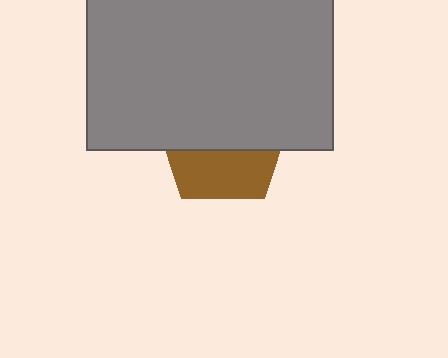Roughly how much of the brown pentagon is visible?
A small part of it is visible (roughly 39%).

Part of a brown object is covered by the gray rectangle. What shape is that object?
It is a pentagon.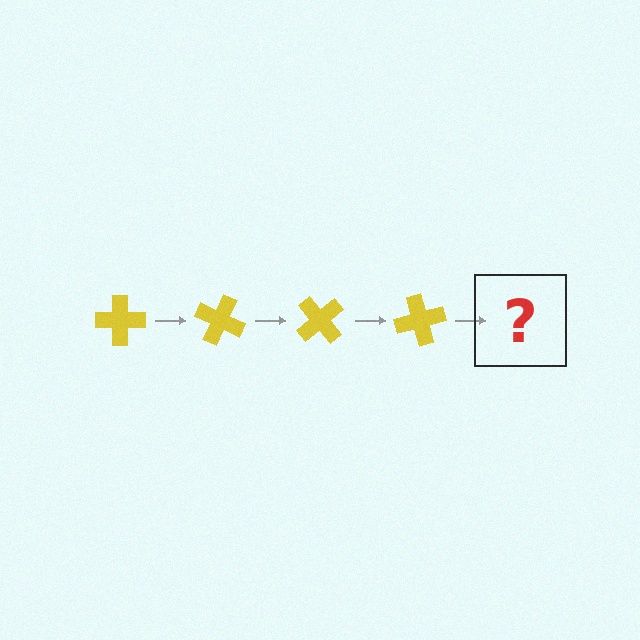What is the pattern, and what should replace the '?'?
The pattern is that the cross rotates 25 degrees each step. The '?' should be a yellow cross rotated 100 degrees.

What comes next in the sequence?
The next element should be a yellow cross rotated 100 degrees.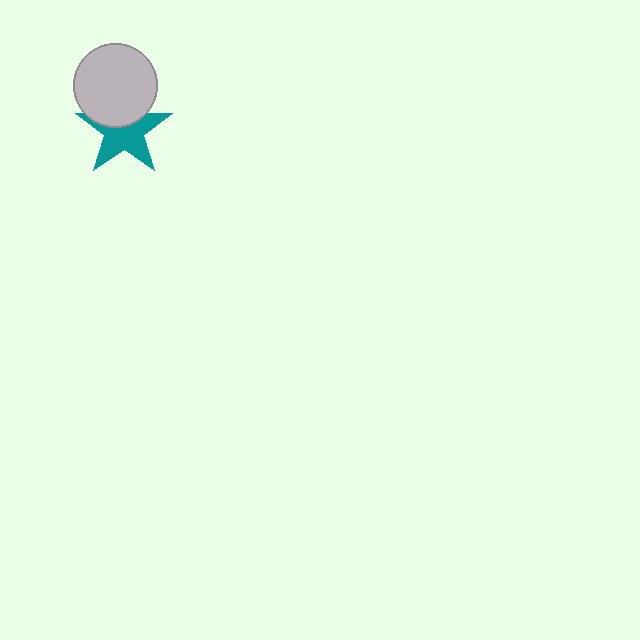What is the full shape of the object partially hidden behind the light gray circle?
The partially hidden object is a teal star.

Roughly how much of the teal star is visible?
Most of it is visible (roughly 65%).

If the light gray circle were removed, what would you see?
You would see the complete teal star.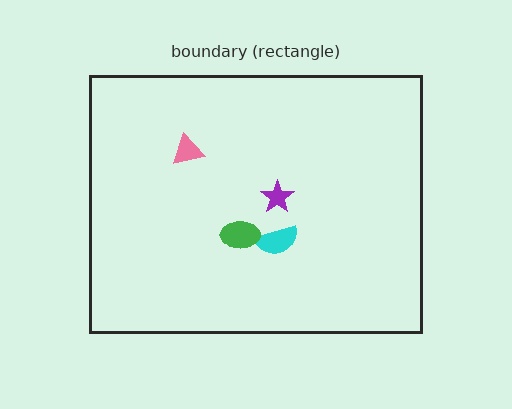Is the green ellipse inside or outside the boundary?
Inside.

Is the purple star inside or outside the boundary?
Inside.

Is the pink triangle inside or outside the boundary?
Inside.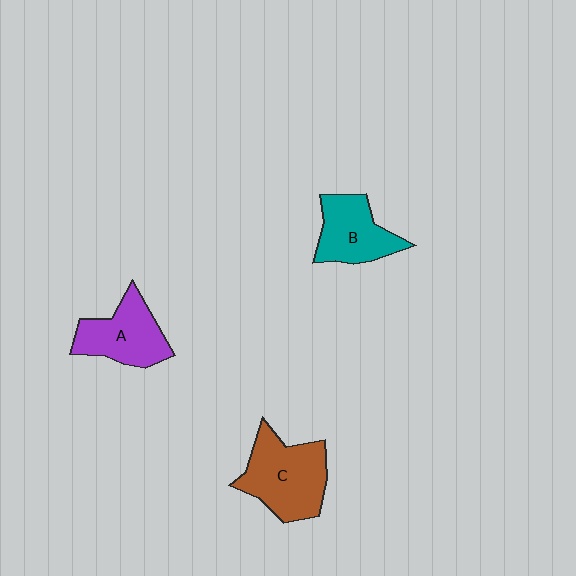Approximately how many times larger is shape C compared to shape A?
Approximately 1.3 times.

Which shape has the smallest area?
Shape B (teal).